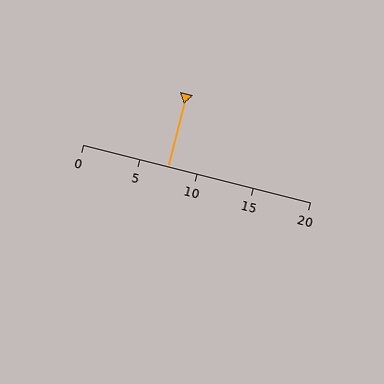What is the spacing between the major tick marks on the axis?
The major ticks are spaced 5 apart.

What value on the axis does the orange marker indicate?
The marker indicates approximately 7.5.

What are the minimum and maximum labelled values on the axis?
The axis runs from 0 to 20.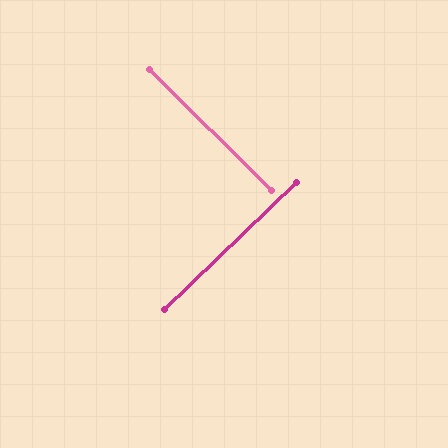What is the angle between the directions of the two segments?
Approximately 89 degrees.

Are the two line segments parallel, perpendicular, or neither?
Perpendicular — they meet at approximately 89°.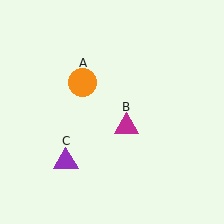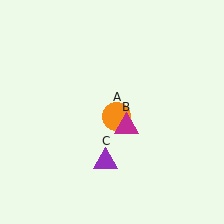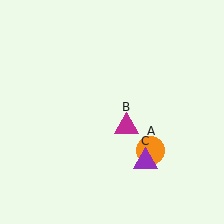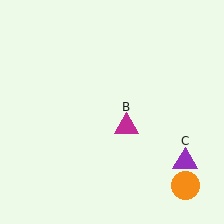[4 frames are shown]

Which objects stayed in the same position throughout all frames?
Magenta triangle (object B) remained stationary.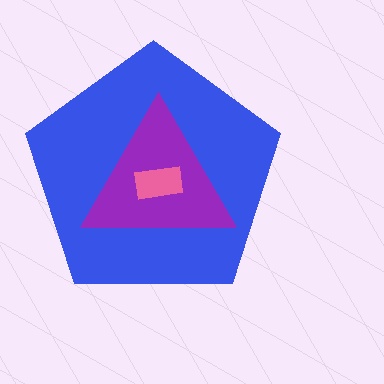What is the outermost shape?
The blue pentagon.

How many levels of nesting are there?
3.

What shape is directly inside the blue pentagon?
The purple triangle.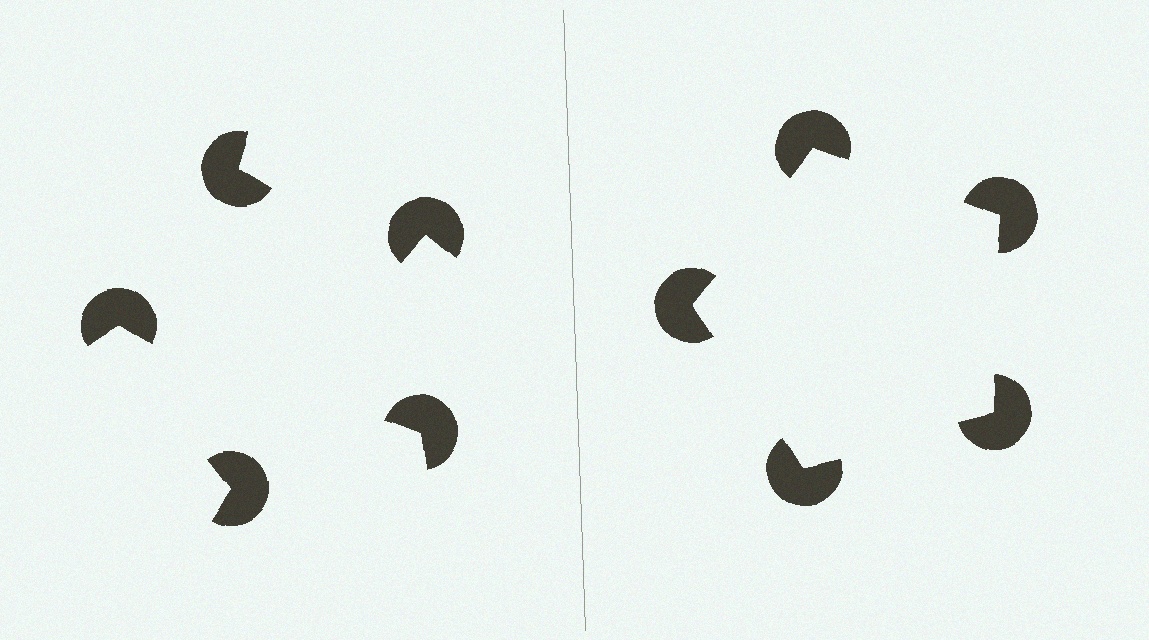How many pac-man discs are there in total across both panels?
10 — 5 on each side.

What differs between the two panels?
The pac-man discs are positioned identically on both sides; only the wedge orientations differ. On the right they align to a pentagon; on the left they are misaligned.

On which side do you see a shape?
An illusory pentagon appears on the right side. On the left side the wedge cuts are rotated, so no coherent shape forms.